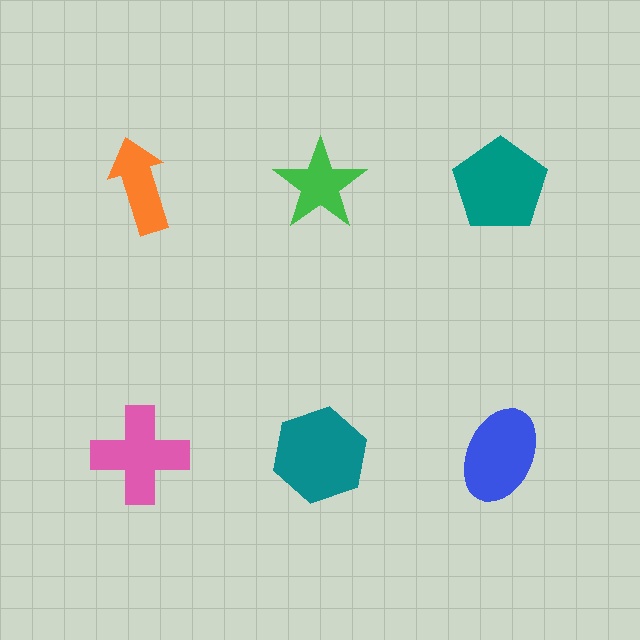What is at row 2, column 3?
A blue ellipse.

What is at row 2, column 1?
A pink cross.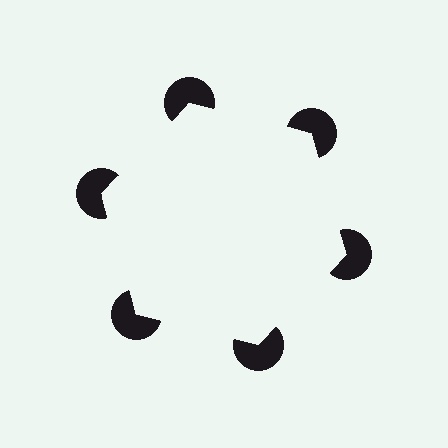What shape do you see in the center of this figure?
An illusory hexagon — its edges are inferred from the aligned wedge cuts in the pac-man discs, not physically drawn.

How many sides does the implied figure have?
6 sides.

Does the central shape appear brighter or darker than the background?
It typically appears slightly brighter than the background, even though no actual brightness change is drawn.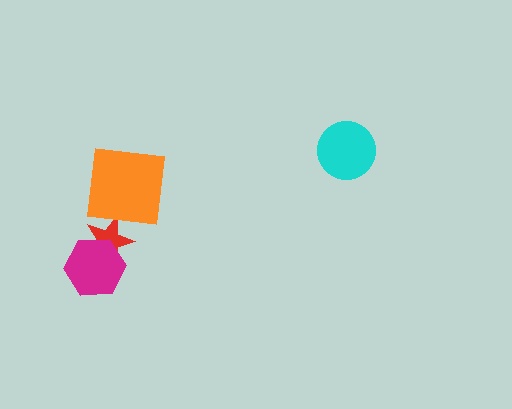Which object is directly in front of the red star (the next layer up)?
The magenta hexagon is directly in front of the red star.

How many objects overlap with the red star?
2 objects overlap with the red star.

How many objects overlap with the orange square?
1 object overlaps with the orange square.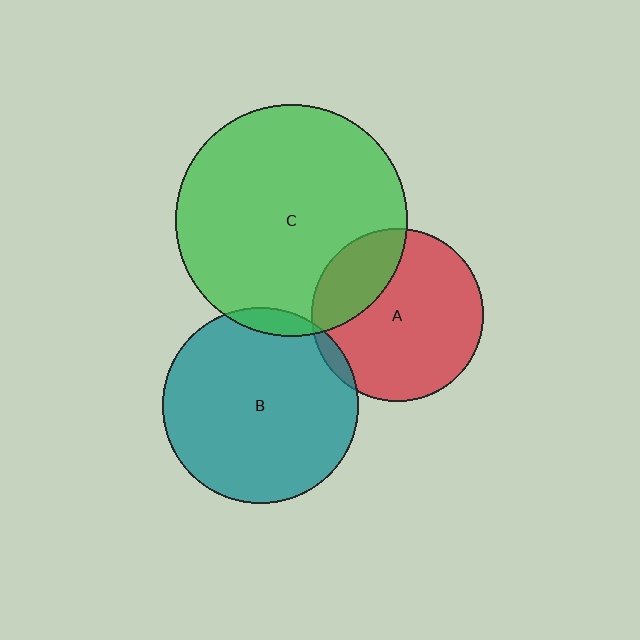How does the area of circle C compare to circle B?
Approximately 1.4 times.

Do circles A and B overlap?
Yes.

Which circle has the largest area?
Circle C (green).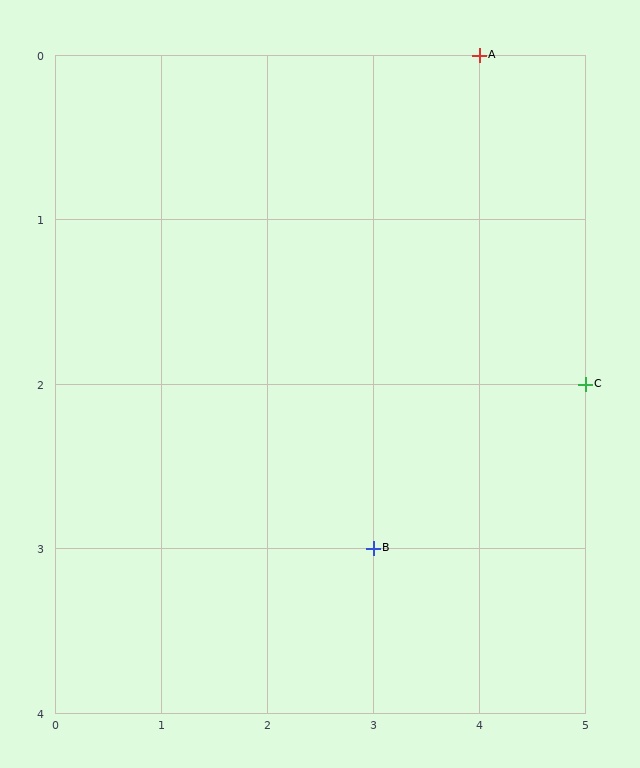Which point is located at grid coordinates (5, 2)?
Point C is at (5, 2).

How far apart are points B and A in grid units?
Points B and A are 1 column and 3 rows apart (about 3.2 grid units diagonally).